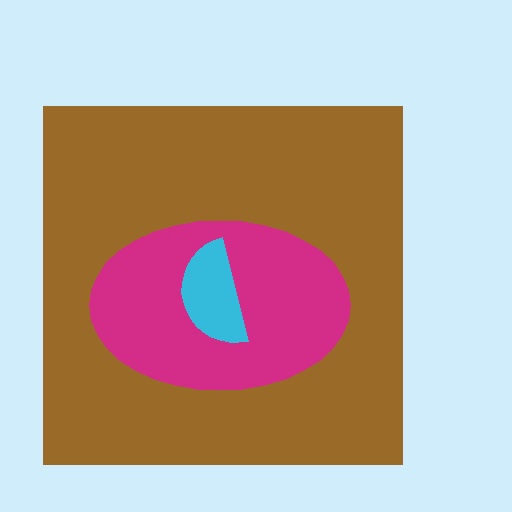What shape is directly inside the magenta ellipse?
The cyan semicircle.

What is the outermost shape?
The brown square.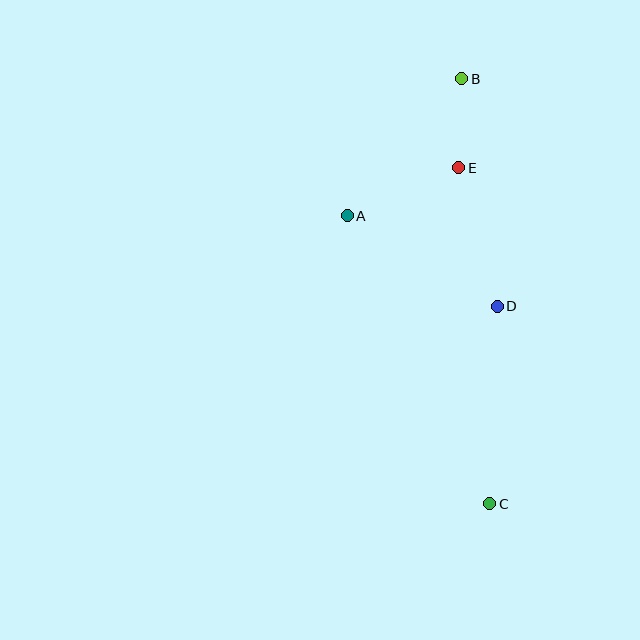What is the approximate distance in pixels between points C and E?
The distance between C and E is approximately 337 pixels.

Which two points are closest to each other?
Points B and E are closest to each other.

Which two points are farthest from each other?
Points B and C are farthest from each other.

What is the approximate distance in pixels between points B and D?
The distance between B and D is approximately 230 pixels.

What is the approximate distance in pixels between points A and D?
The distance between A and D is approximately 175 pixels.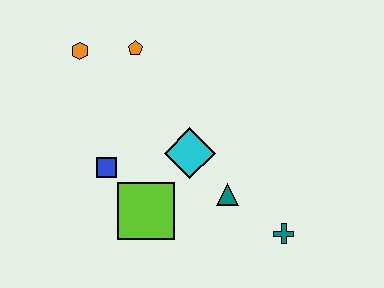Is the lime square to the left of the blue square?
No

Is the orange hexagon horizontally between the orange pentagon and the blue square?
No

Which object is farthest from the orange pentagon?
The teal cross is farthest from the orange pentagon.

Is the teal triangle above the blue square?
No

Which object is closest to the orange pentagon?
The orange hexagon is closest to the orange pentagon.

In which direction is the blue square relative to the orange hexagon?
The blue square is below the orange hexagon.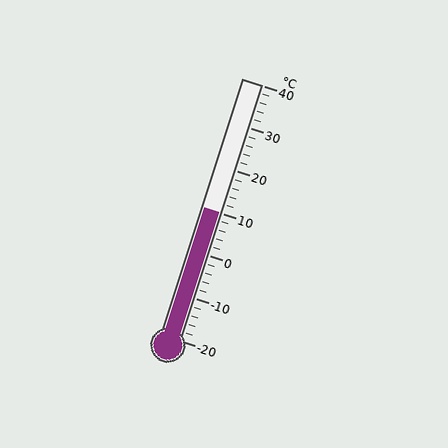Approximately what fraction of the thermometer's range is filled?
The thermometer is filled to approximately 50% of its range.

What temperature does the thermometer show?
The thermometer shows approximately 10°C.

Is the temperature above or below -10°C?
The temperature is above -10°C.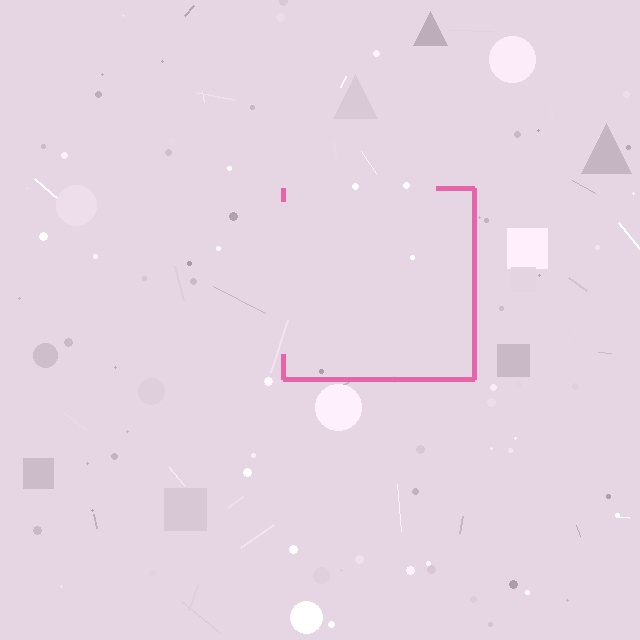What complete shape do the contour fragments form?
The contour fragments form a square.